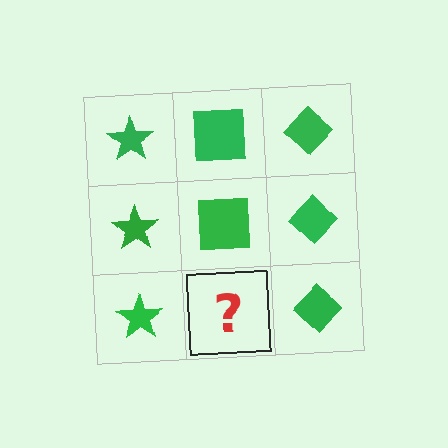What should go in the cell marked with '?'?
The missing cell should contain a green square.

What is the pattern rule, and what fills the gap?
The rule is that each column has a consistent shape. The gap should be filled with a green square.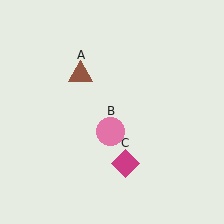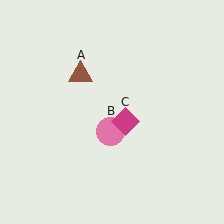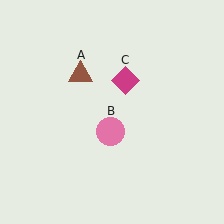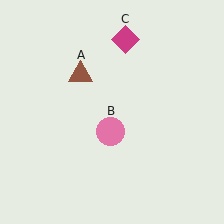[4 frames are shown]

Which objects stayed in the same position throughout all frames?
Brown triangle (object A) and pink circle (object B) remained stationary.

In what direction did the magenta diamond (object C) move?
The magenta diamond (object C) moved up.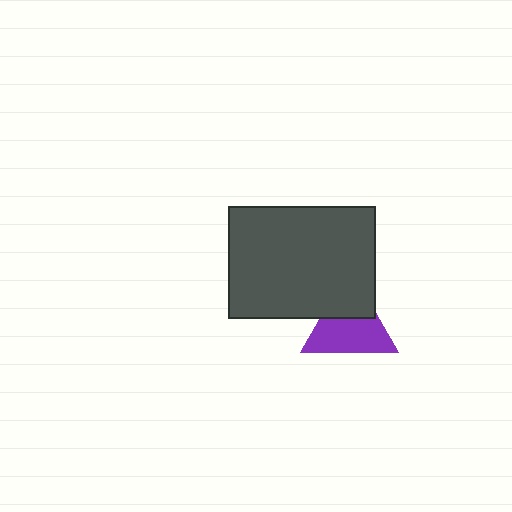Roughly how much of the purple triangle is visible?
About half of it is visible (roughly 63%).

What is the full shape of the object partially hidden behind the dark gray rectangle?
The partially hidden object is a purple triangle.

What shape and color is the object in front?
The object in front is a dark gray rectangle.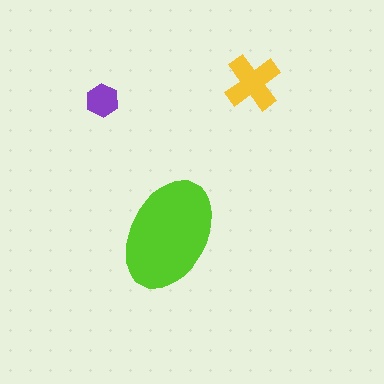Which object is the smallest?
The purple hexagon.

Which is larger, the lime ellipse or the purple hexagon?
The lime ellipse.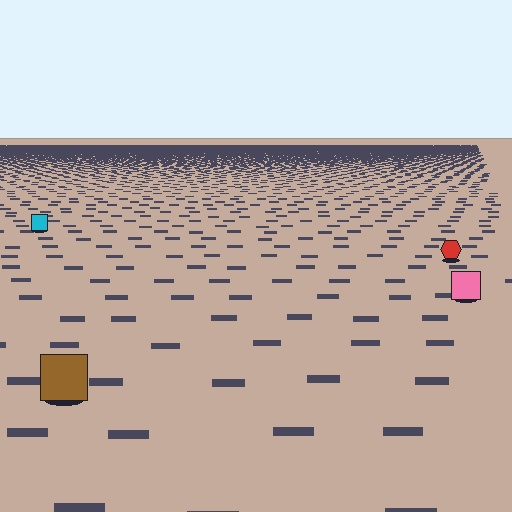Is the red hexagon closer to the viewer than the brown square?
No. The brown square is closer — you can tell from the texture gradient: the ground texture is coarser near it.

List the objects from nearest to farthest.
From nearest to farthest: the brown square, the pink square, the red hexagon, the cyan square.